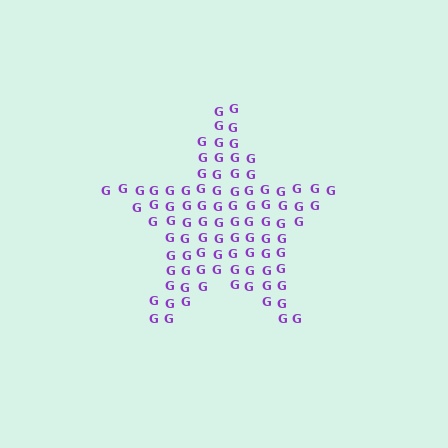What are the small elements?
The small elements are letter G's.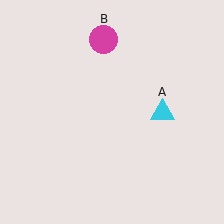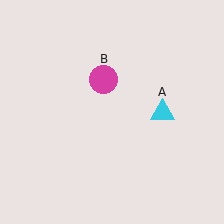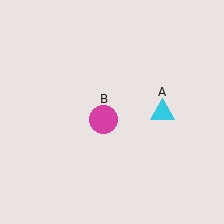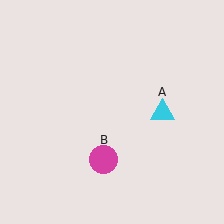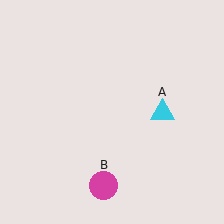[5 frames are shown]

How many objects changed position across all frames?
1 object changed position: magenta circle (object B).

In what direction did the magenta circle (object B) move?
The magenta circle (object B) moved down.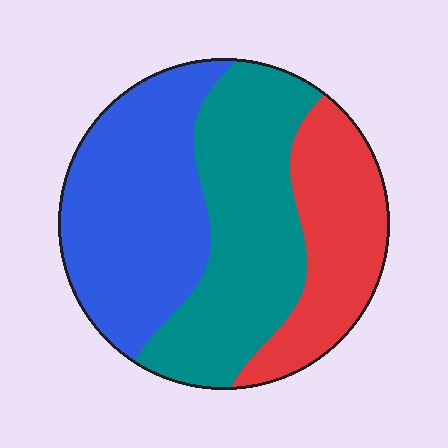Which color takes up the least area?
Red, at roughly 25%.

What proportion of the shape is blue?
Blue takes up between a third and a half of the shape.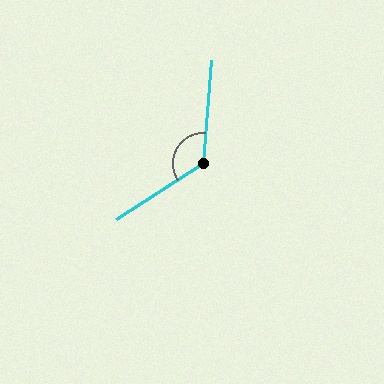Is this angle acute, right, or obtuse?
It is obtuse.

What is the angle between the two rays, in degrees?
Approximately 128 degrees.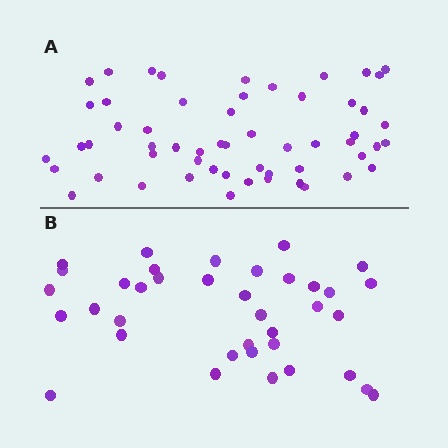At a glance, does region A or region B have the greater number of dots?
Region A (the top region) has more dots.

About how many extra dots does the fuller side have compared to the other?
Region A has approximately 20 more dots than region B.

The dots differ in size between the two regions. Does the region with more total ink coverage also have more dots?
No. Region B has more total ink coverage because its dots are larger, but region A actually contains more individual dots. Total area can be misleading — the number of items is what matters here.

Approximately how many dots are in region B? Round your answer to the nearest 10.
About 40 dots. (The exact count is 37, which rounds to 40.)